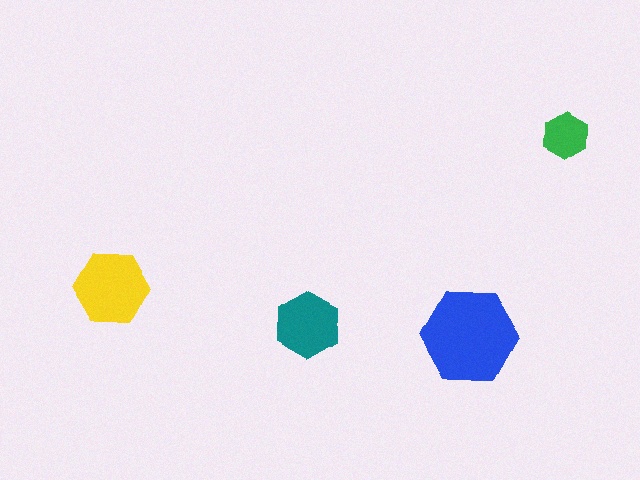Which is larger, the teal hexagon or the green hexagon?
The teal one.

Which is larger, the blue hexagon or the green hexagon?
The blue one.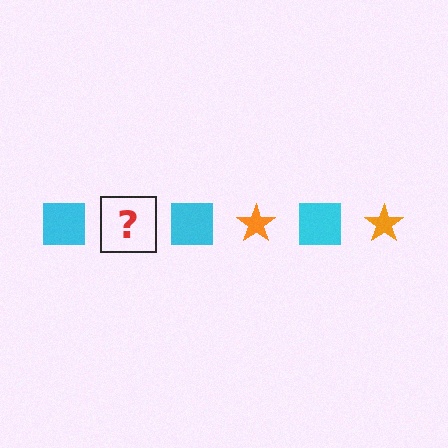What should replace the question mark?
The question mark should be replaced with an orange star.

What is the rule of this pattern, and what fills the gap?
The rule is that the pattern alternates between cyan square and orange star. The gap should be filled with an orange star.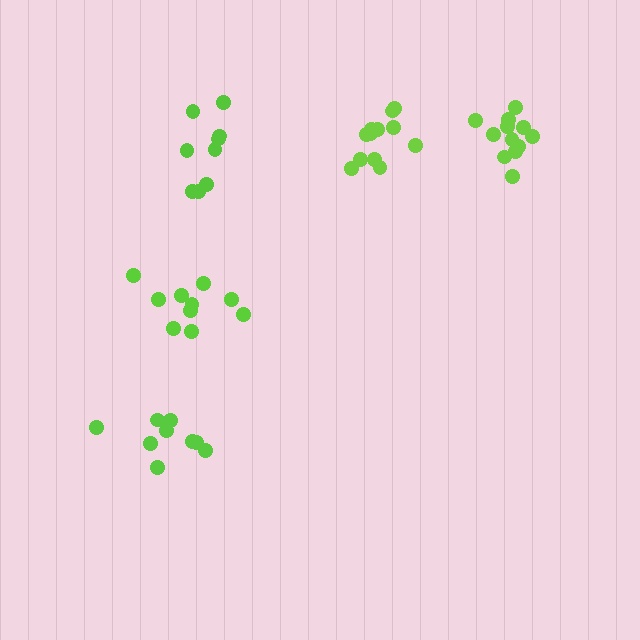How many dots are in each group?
Group 1: 12 dots, Group 2: 10 dots, Group 3: 9 dots, Group 4: 12 dots, Group 5: 9 dots (52 total).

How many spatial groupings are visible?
There are 5 spatial groupings.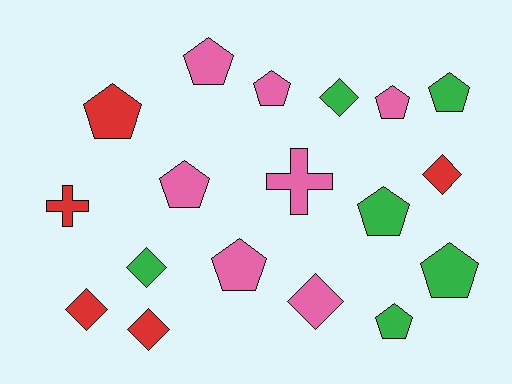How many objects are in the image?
There are 18 objects.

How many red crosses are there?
There is 1 red cross.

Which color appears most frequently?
Pink, with 7 objects.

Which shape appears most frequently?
Pentagon, with 10 objects.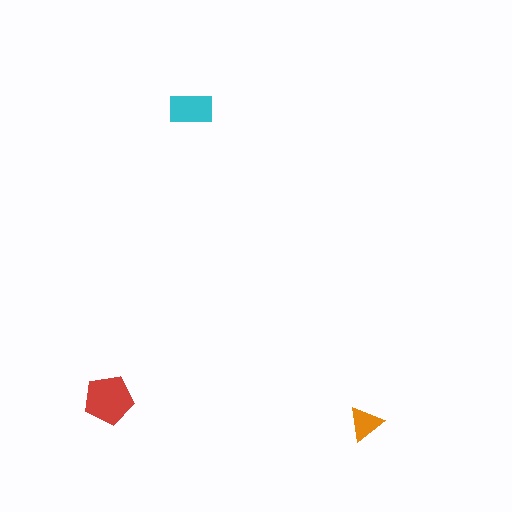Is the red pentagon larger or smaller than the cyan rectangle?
Larger.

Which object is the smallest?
The orange triangle.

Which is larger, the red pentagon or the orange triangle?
The red pentagon.